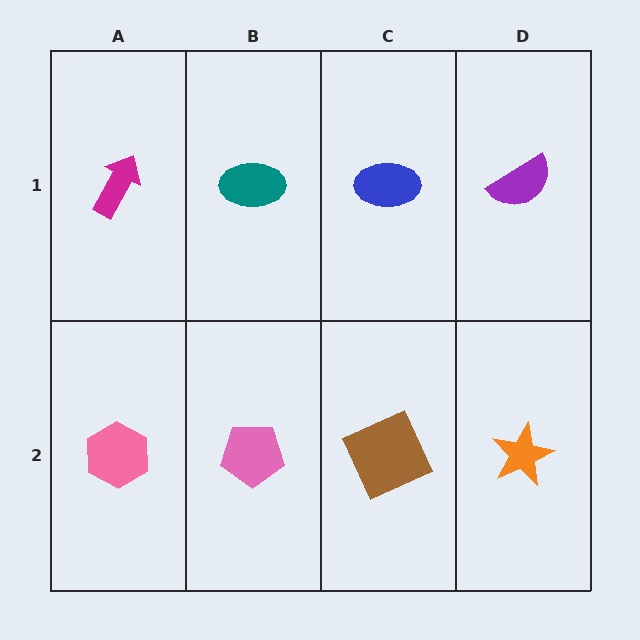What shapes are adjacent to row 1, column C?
A brown square (row 2, column C), a teal ellipse (row 1, column B), a purple semicircle (row 1, column D).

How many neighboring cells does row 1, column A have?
2.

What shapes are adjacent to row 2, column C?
A blue ellipse (row 1, column C), a pink pentagon (row 2, column B), an orange star (row 2, column D).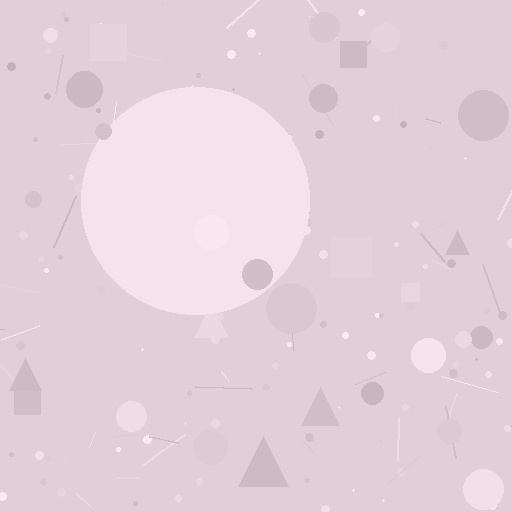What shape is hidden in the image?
A circle is hidden in the image.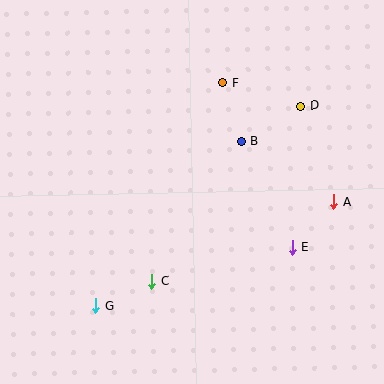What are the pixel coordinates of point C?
Point C is at (152, 281).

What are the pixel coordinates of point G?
Point G is at (96, 306).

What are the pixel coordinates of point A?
Point A is at (334, 202).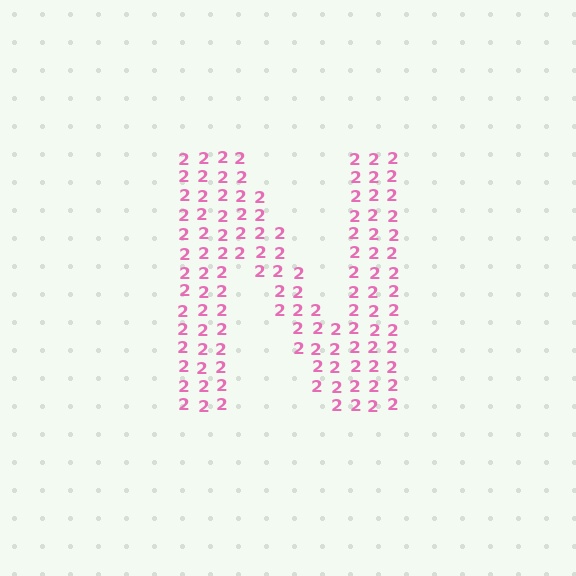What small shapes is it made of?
It is made of small digit 2's.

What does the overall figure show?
The overall figure shows the letter N.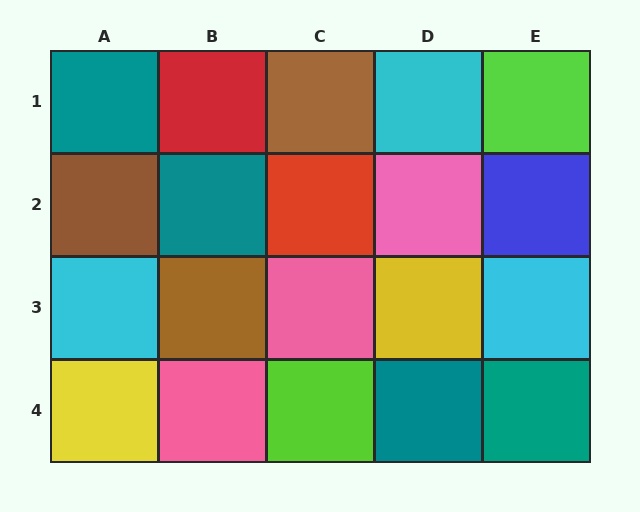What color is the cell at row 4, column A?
Yellow.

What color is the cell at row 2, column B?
Teal.